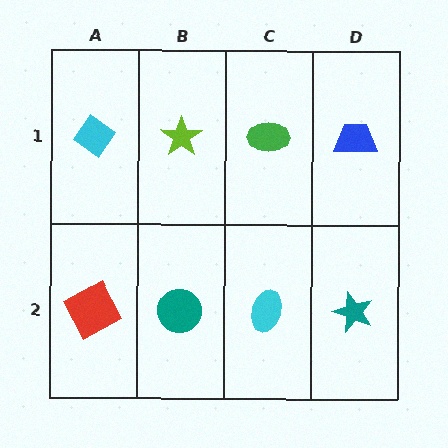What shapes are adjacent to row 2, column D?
A blue trapezoid (row 1, column D), a cyan ellipse (row 2, column C).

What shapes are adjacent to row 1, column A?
A red square (row 2, column A), a lime star (row 1, column B).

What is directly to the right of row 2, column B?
A cyan ellipse.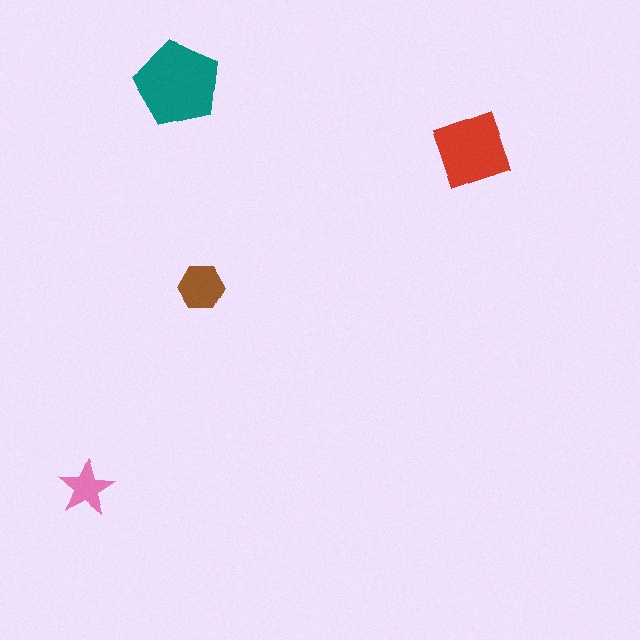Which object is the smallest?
The pink star.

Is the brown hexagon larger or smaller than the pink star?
Larger.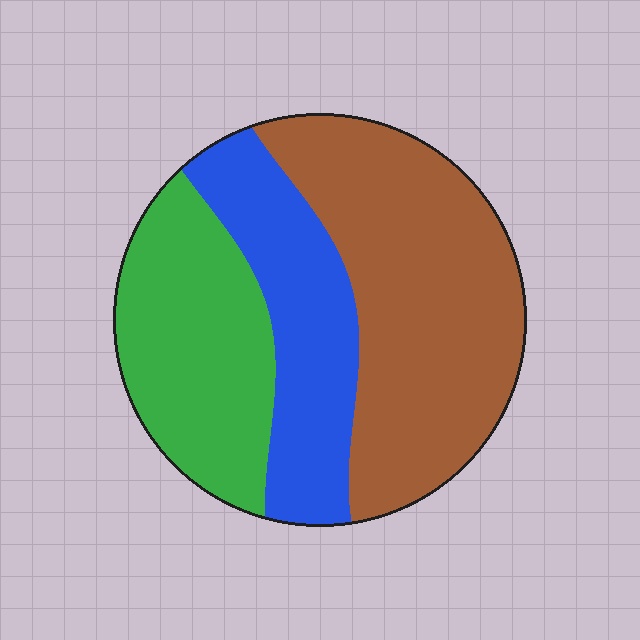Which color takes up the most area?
Brown, at roughly 45%.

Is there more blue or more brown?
Brown.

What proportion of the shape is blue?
Blue takes up between a quarter and a half of the shape.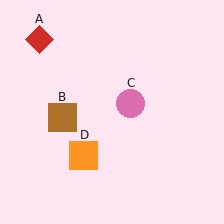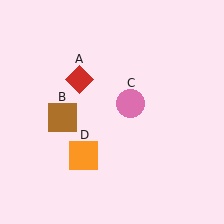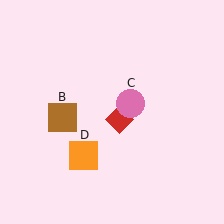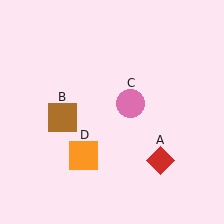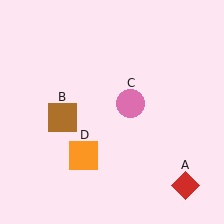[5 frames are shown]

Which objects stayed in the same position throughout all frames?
Brown square (object B) and pink circle (object C) and orange square (object D) remained stationary.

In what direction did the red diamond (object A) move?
The red diamond (object A) moved down and to the right.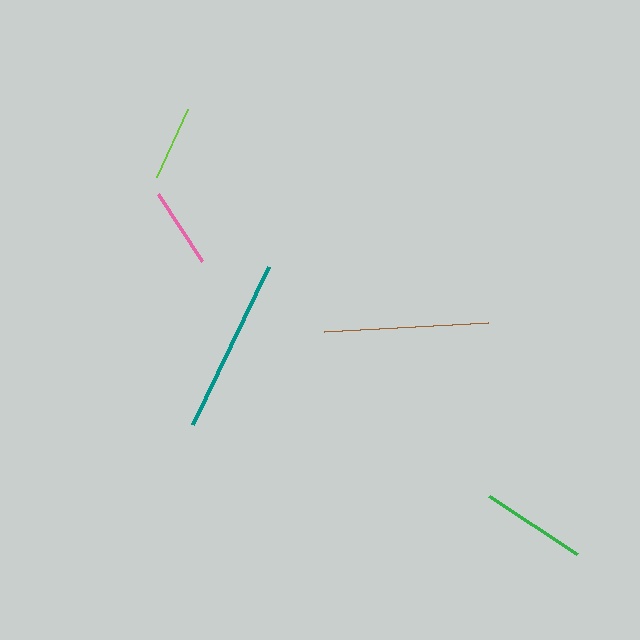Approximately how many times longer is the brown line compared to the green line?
The brown line is approximately 1.6 times the length of the green line.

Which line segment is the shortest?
The lime line is the shortest at approximately 75 pixels.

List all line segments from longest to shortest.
From longest to shortest: teal, brown, green, pink, lime.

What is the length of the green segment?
The green segment is approximately 105 pixels long.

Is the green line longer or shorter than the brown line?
The brown line is longer than the green line.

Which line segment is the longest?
The teal line is the longest at approximately 176 pixels.